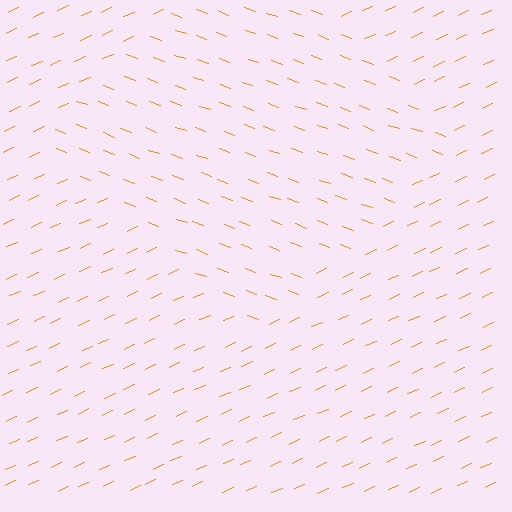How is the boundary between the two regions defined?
The boundary is defined purely by a change in line orientation (approximately 45 degrees difference). All lines are the same color and thickness.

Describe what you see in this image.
The image is filled with small orange line segments. A diamond region in the image has lines oriented differently from the surrounding lines, creating a visible texture boundary.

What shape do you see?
I see a diamond.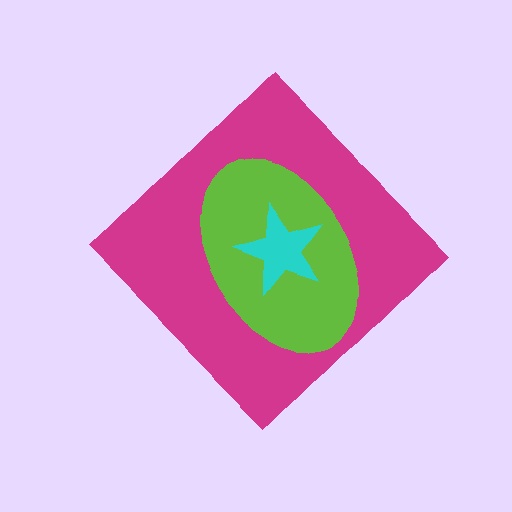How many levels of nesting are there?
3.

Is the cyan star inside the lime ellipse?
Yes.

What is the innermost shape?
The cyan star.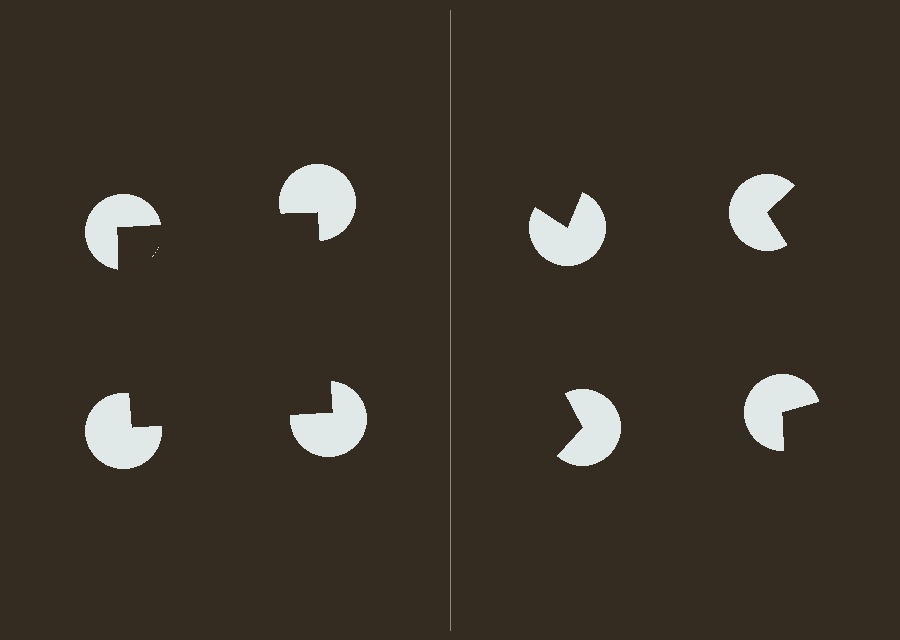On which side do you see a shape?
An illusory square appears on the left side. On the right side the wedge cuts are rotated, so no coherent shape forms.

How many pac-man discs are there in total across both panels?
8 — 4 on each side.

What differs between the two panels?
The pac-man discs are positioned identically on both sides; only the wedge orientations differ. On the left they align to a square; on the right they are misaligned.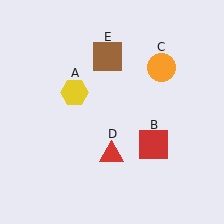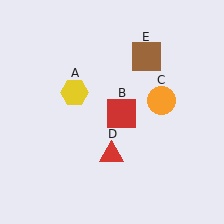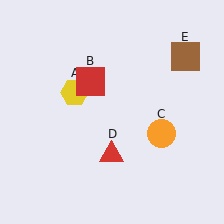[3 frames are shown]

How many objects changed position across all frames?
3 objects changed position: red square (object B), orange circle (object C), brown square (object E).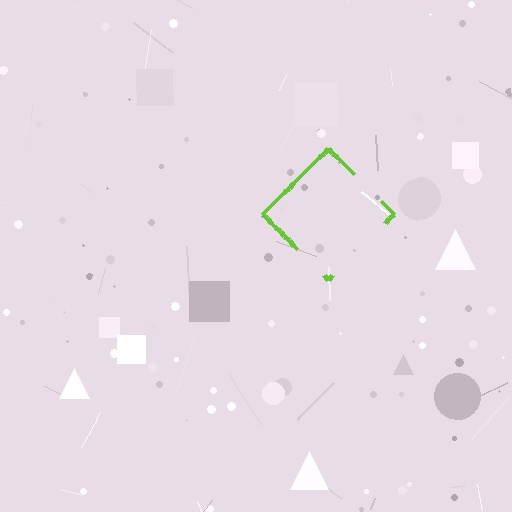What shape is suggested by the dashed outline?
The dashed outline suggests a diamond.